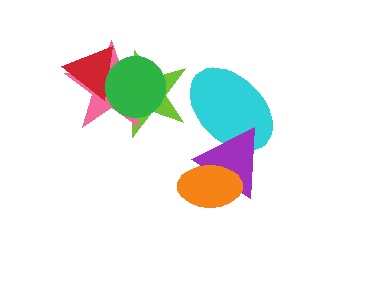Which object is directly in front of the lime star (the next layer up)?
The pink star is directly in front of the lime star.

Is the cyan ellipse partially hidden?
Yes, it is partially covered by another shape.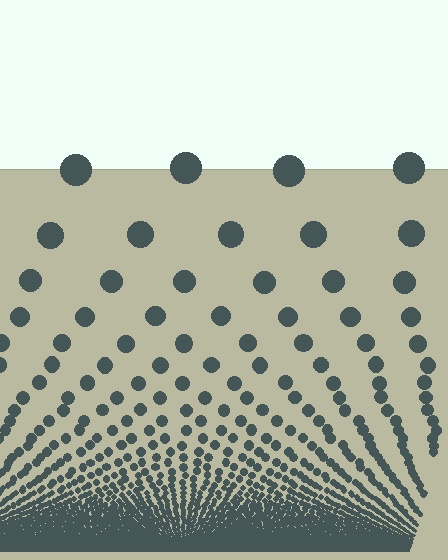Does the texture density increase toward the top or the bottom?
Density increases toward the bottom.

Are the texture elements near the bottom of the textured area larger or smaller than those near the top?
Smaller. The gradient is inverted — elements near the bottom are smaller and denser.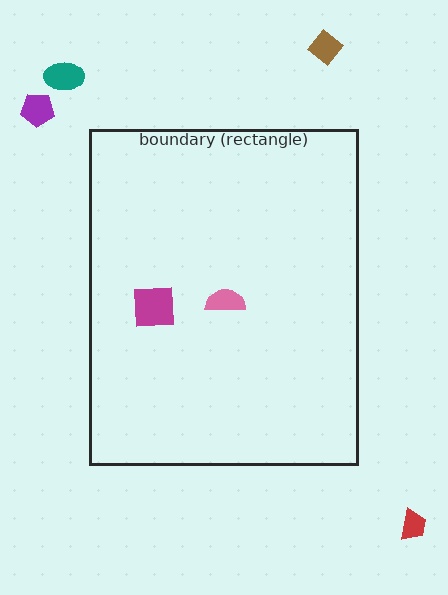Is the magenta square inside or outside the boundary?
Inside.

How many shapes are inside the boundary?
2 inside, 4 outside.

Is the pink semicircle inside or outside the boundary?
Inside.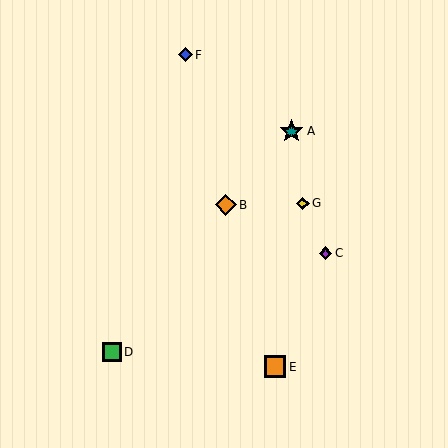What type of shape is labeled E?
Shape E is an orange square.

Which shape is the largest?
The teal star (labeled A) is the largest.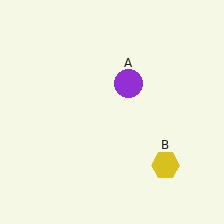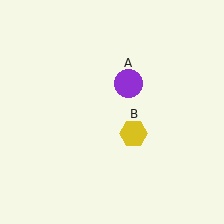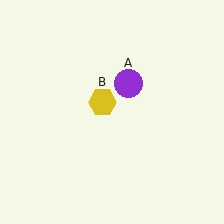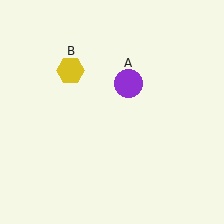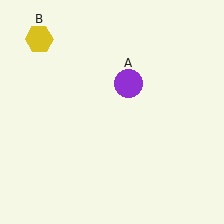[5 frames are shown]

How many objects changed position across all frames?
1 object changed position: yellow hexagon (object B).